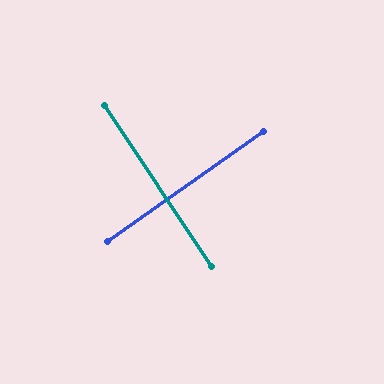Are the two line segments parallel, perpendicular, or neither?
Perpendicular — they meet at approximately 88°.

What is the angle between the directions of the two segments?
Approximately 88 degrees.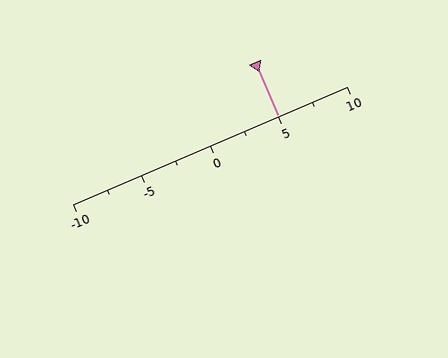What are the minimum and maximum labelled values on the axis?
The axis runs from -10 to 10.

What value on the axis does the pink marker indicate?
The marker indicates approximately 5.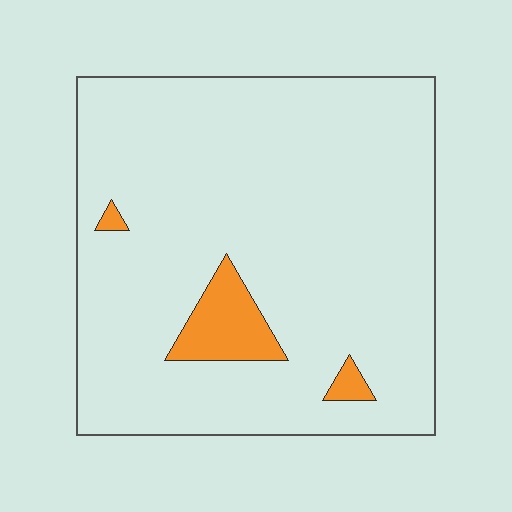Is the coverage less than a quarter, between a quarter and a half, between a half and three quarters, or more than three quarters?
Less than a quarter.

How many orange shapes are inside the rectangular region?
3.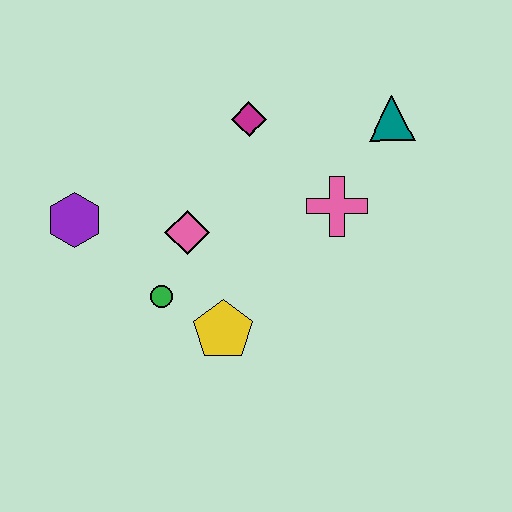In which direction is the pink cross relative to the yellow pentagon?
The pink cross is above the yellow pentagon.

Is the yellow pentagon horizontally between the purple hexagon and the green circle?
No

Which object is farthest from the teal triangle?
The purple hexagon is farthest from the teal triangle.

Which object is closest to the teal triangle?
The pink cross is closest to the teal triangle.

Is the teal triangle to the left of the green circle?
No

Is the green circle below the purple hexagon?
Yes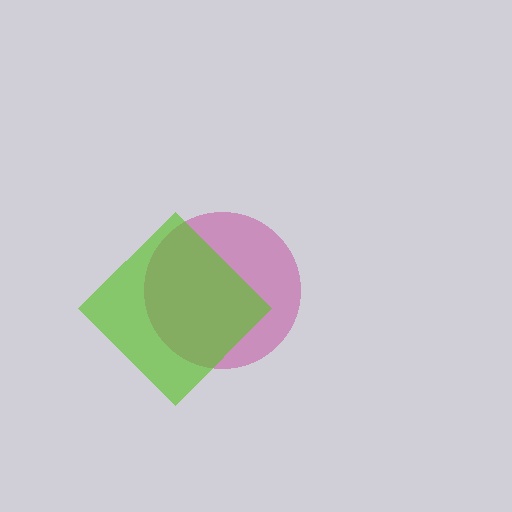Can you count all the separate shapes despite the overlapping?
Yes, there are 2 separate shapes.